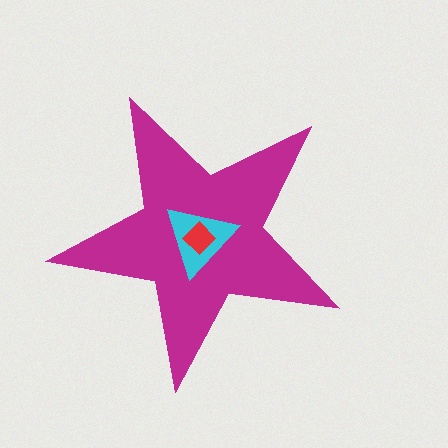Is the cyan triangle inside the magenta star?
Yes.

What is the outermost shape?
The magenta star.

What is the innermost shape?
The red diamond.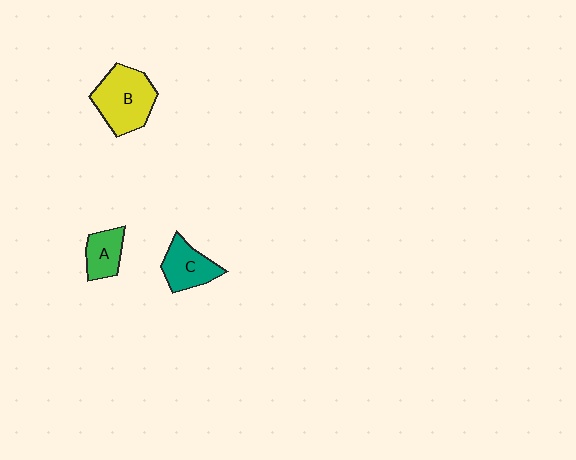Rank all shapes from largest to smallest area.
From largest to smallest: B (yellow), C (teal), A (green).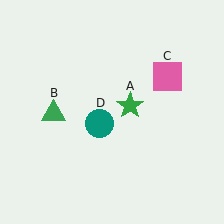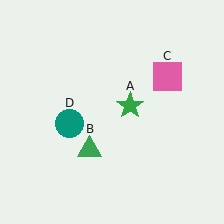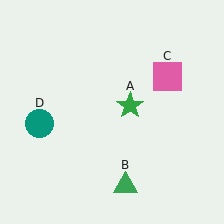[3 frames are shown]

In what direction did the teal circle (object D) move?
The teal circle (object D) moved left.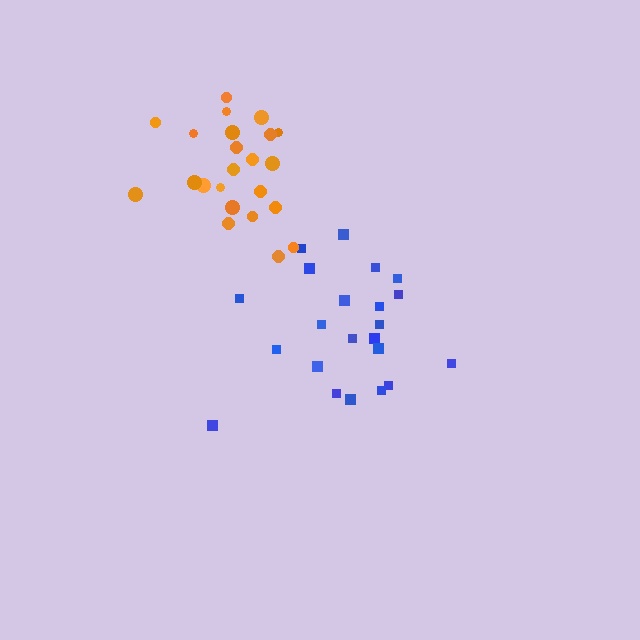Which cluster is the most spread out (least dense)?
Blue.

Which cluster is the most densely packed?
Orange.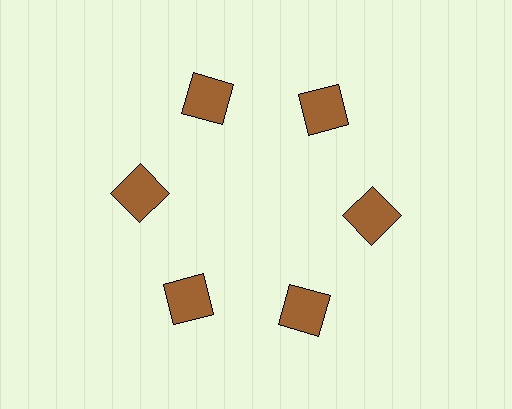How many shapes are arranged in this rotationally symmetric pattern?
There are 6 shapes, arranged in 6 groups of 1.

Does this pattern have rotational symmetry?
Yes, this pattern has 6-fold rotational symmetry. It looks the same after rotating 60 degrees around the center.